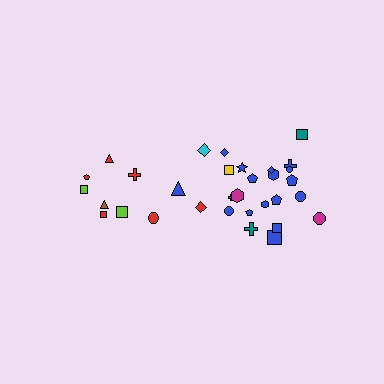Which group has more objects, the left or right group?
The right group.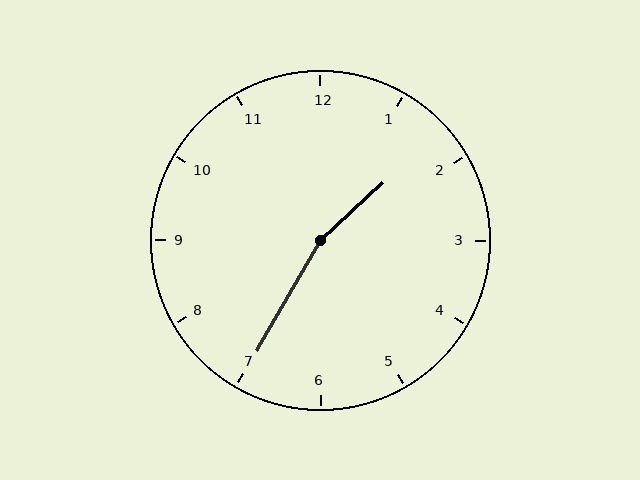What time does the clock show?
1:35.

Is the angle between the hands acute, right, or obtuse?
It is obtuse.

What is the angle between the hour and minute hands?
Approximately 162 degrees.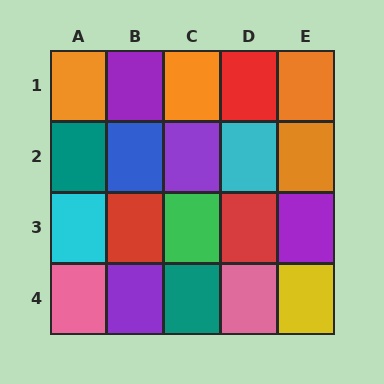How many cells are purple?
4 cells are purple.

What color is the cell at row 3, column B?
Red.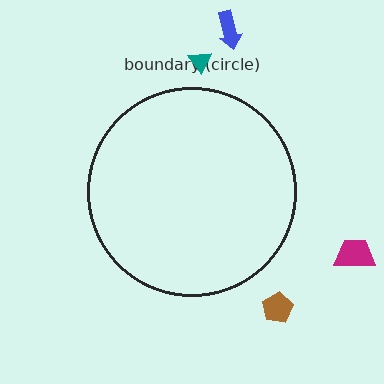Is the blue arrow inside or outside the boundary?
Outside.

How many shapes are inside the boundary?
0 inside, 4 outside.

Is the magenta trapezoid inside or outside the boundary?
Outside.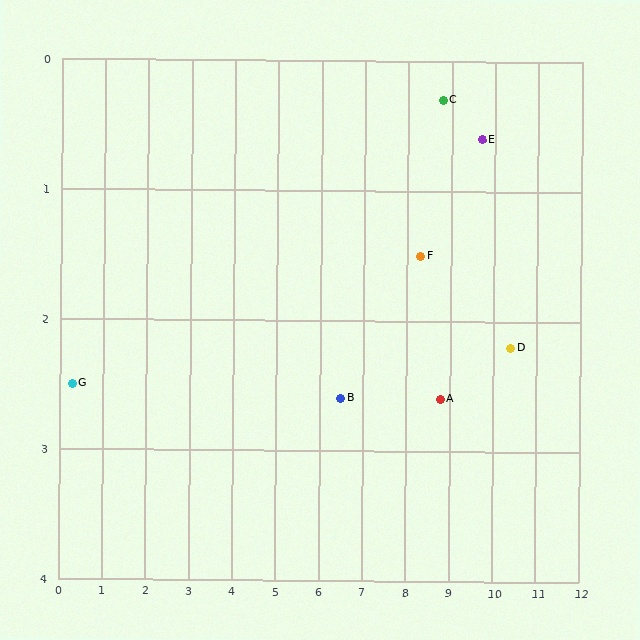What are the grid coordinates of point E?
Point E is at approximately (9.7, 0.6).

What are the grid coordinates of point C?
Point C is at approximately (8.8, 0.3).